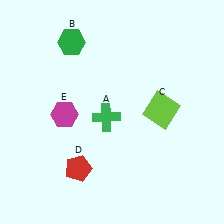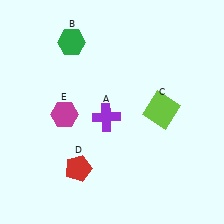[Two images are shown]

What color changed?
The cross (A) changed from green in Image 1 to purple in Image 2.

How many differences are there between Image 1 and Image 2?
There is 1 difference between the two images.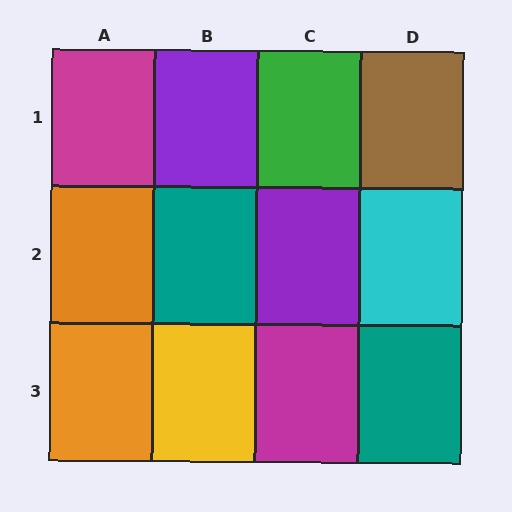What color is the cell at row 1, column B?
Purple.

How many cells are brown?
1 cell is brown.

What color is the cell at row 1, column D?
Brown.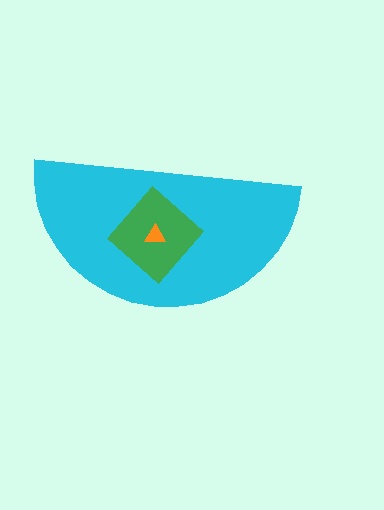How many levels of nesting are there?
3.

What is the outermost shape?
The cyan semicircle.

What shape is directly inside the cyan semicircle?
The green diamond.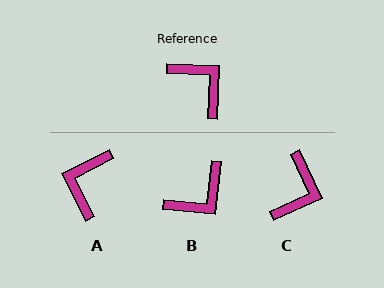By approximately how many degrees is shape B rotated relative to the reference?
Approximately 93 degrees clockwise.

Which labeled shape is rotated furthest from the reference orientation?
A, about 120 degrees away.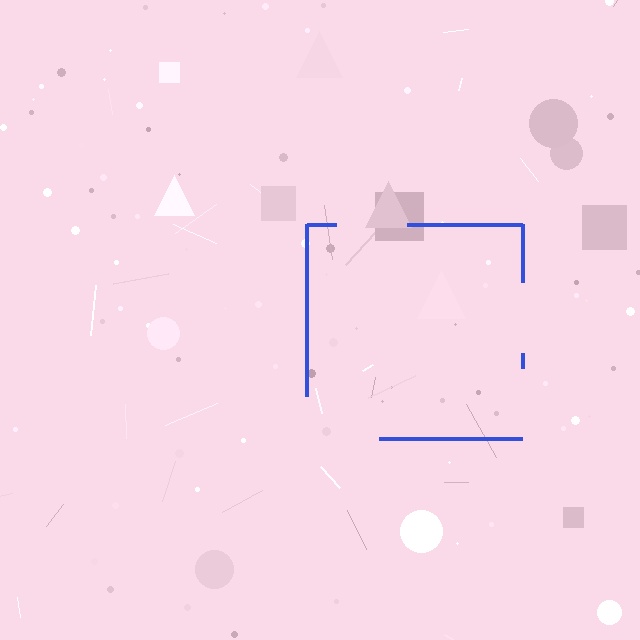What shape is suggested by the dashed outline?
The dashed outline suggests a square.